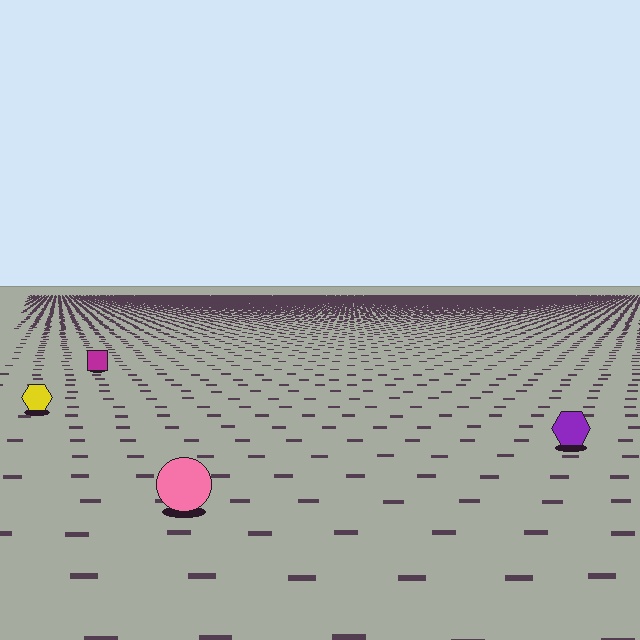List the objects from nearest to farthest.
From nearest to farthest: the pink circle, the purple hexagon, the yellow hexagon, the magenta square.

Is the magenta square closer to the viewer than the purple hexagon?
No. The purple hexagon is closer — you can tell from the texture gradient: the ground texture is coarser near it.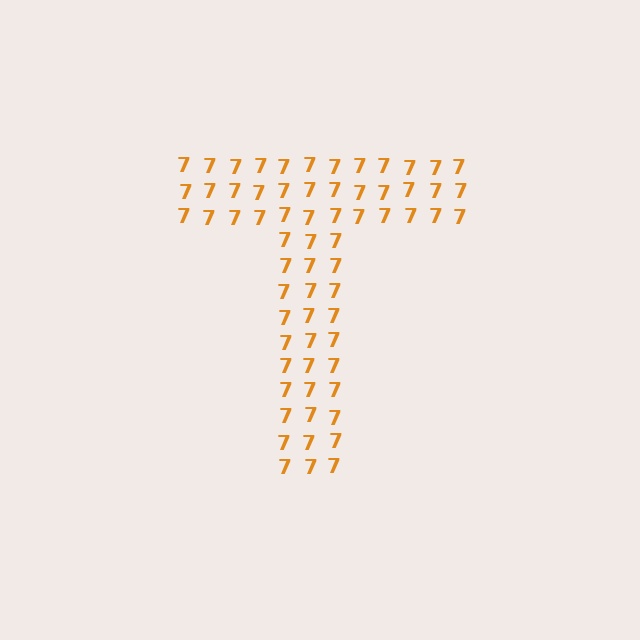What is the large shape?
The large shape is the letter T.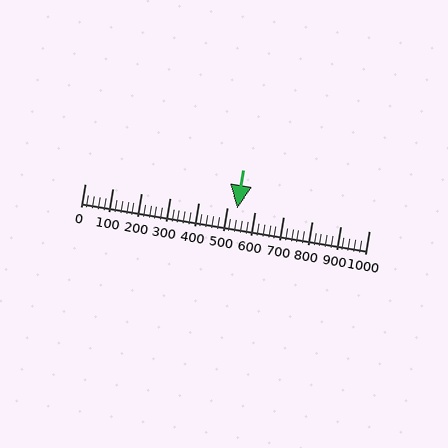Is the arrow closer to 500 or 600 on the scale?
The arrow is closer to 500.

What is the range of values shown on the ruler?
The ruler shows values from 0 to 1000.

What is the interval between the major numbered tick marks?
The major tick marks are spaced 100 units apart.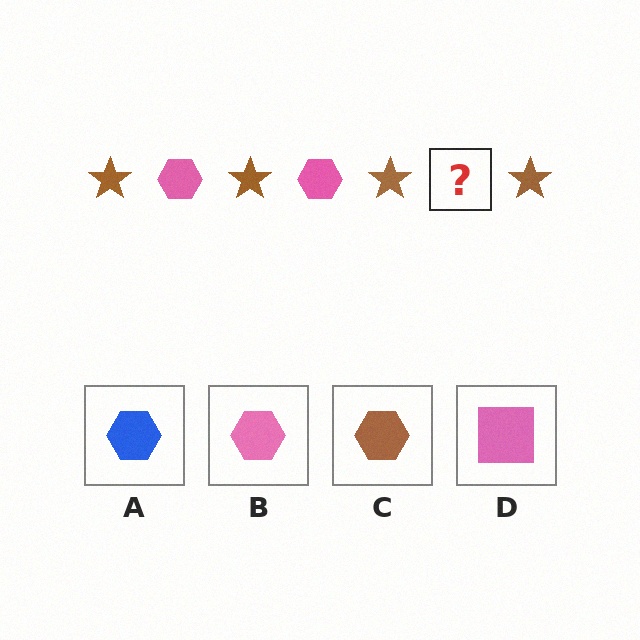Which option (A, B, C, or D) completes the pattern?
B.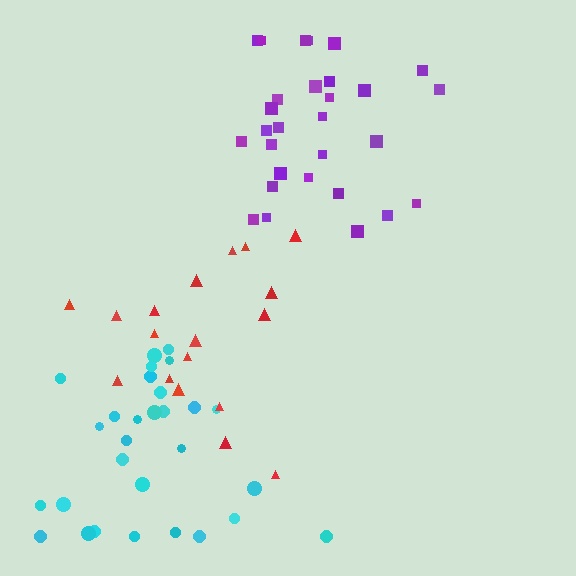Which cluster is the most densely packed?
Purple.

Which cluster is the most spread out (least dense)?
Red.